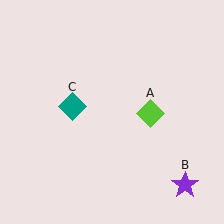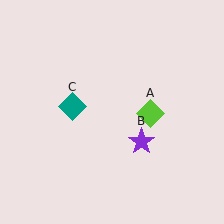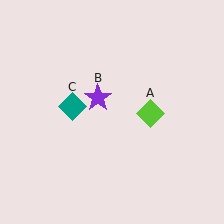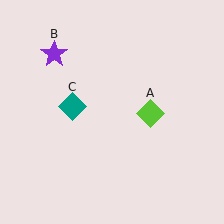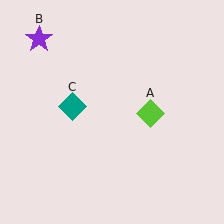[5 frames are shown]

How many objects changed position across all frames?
1 object changed position: purple star (object B).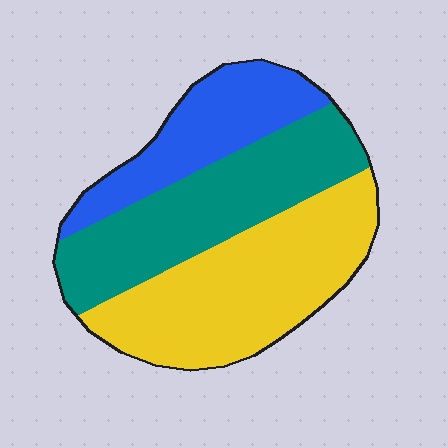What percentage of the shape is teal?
Teal takes up between a third and a half of the shape.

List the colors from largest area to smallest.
From largest to smallest: yellow, teal, blue.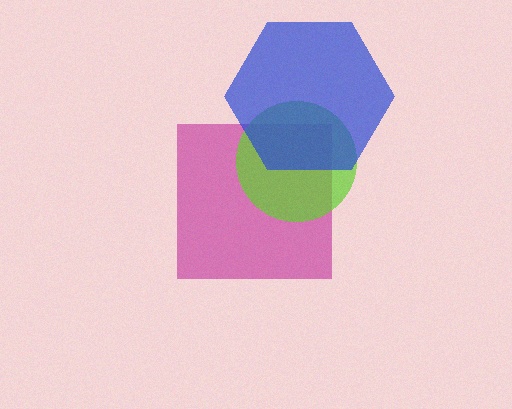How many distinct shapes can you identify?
There are 3 distinct shapes: a magenta square, a lime circle, a blue hexagon.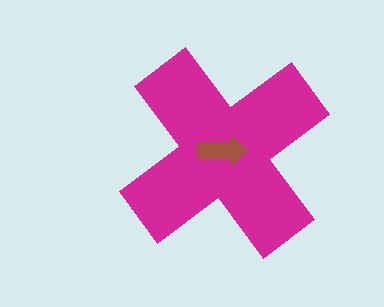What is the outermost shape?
The magenta cross.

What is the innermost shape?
The brown arrow.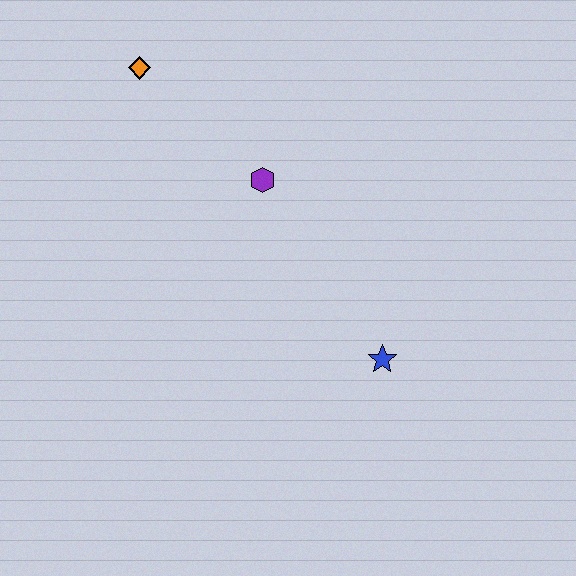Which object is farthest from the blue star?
The orange diamond is farthest from the blue star.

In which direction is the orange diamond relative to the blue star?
The orange diamond is above the blue star.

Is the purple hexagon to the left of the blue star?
Yes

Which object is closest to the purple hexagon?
The orange diamond is closest to the purple hexagon.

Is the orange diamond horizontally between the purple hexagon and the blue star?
No